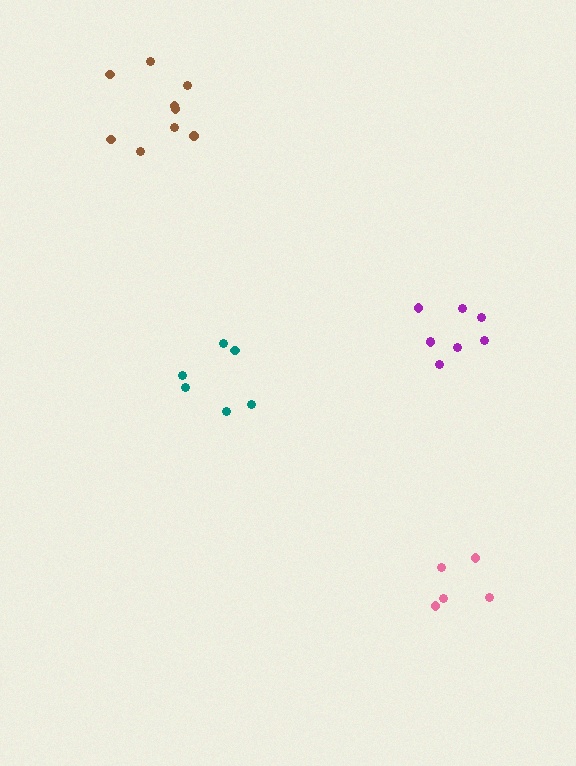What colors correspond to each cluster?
The clusters are colored: brown, pink, teal, purple.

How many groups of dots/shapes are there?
There are 4 groups.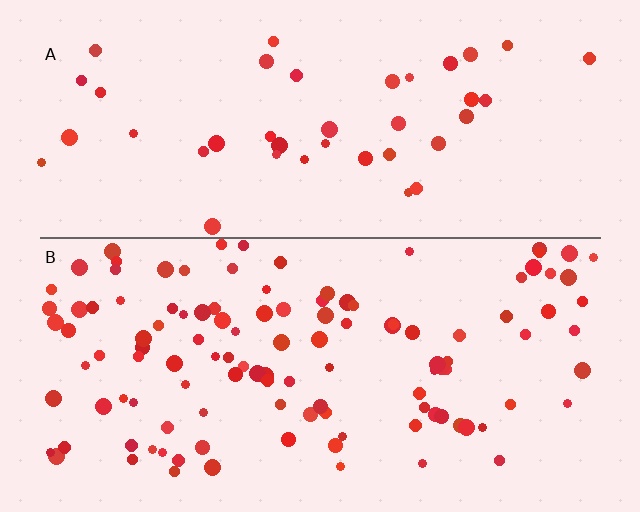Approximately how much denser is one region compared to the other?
Approximately 2.9× — region B over region A.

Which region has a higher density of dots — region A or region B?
B (the bottom).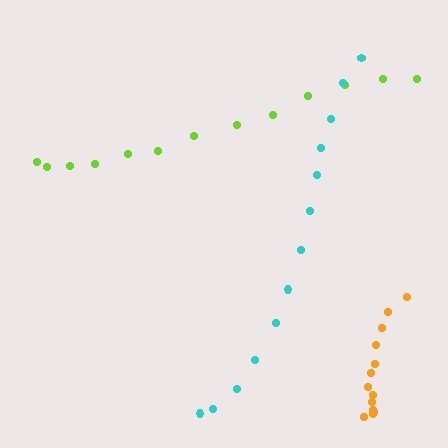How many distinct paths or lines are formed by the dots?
There are 3 distinct paths.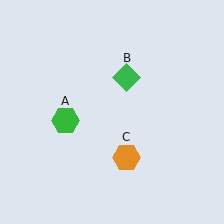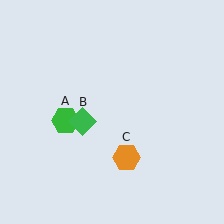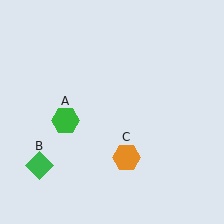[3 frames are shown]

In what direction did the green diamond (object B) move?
The green diamond (object B) moved down and to the left.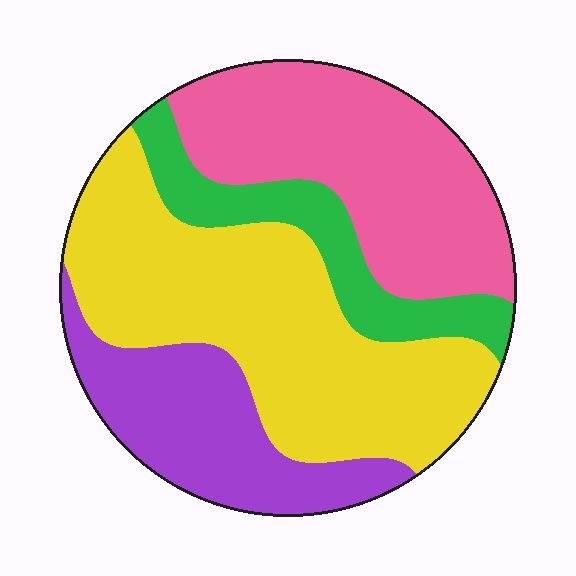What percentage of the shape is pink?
Pink takes up about one quarter (1/4) of the shape.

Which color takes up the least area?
Green, at roughly 15%.